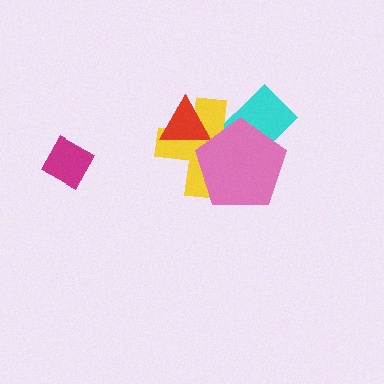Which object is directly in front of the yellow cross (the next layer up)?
The red triangle is directly in front of the yellow cross.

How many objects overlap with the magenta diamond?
0 objects overlap with the magenta diamond.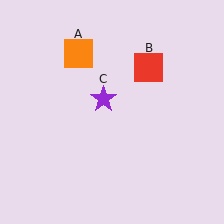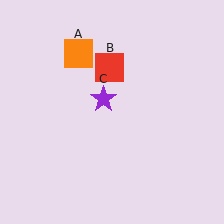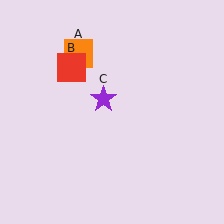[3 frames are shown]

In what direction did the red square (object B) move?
The red square (object B) moved left.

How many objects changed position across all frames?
1 object changed position: red square (object B).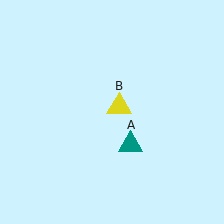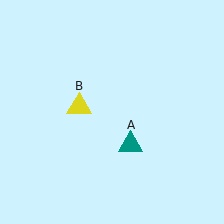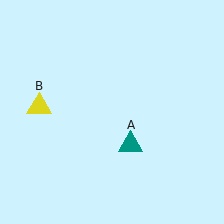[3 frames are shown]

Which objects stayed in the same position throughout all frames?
Teal triangle (object A) remained stationary.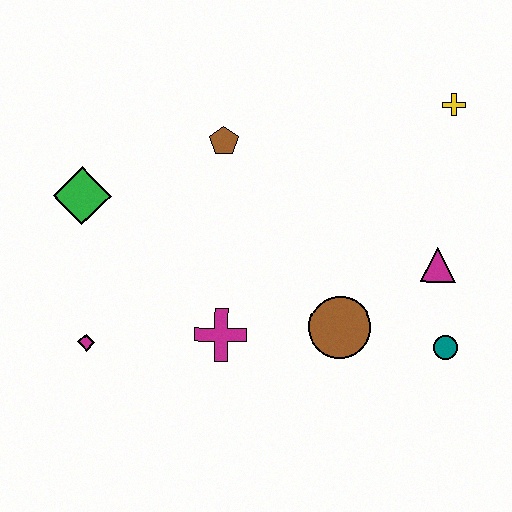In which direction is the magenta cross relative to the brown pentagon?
The magenta cross is below the brown pentagon.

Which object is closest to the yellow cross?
The magenta triangle is closest to the yellow cross.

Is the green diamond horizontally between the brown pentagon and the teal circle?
No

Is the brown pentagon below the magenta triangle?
No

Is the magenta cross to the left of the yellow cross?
Yes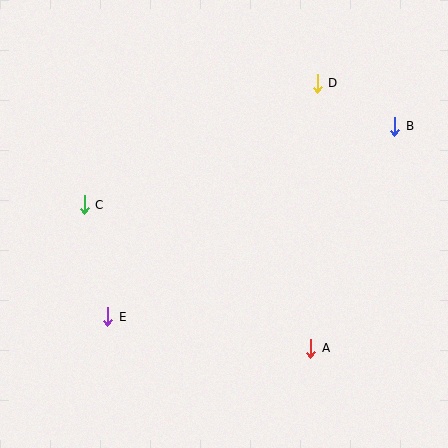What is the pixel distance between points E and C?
The distance between E and C is 114 pixels.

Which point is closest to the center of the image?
Point C at (84, 205) is closest to the center.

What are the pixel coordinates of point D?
Point D is at (317, 83).